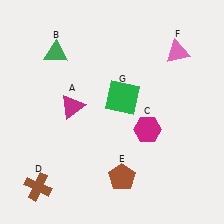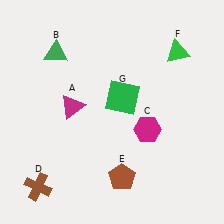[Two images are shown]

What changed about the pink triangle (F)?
In Image 1, F is pink. In Image 2, it changed to green.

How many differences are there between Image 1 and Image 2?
There is 1 difference between the two images.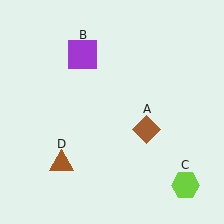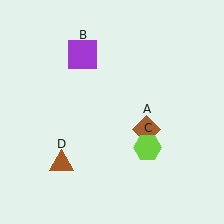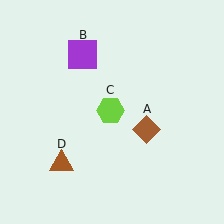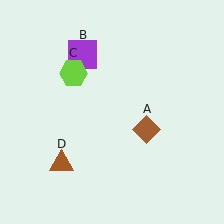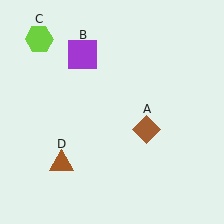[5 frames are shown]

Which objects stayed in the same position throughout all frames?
Brown diamond (object A) and purple square (object B) and brown triangle (object D) remained stationary.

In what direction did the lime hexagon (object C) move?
The lime hexagon (object C) moved up and to the left.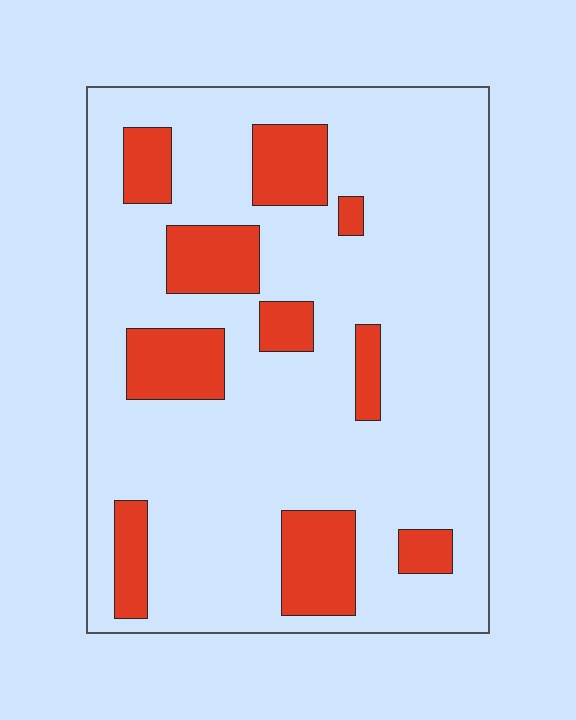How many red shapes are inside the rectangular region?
10.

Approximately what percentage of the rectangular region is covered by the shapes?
Approximately 20%.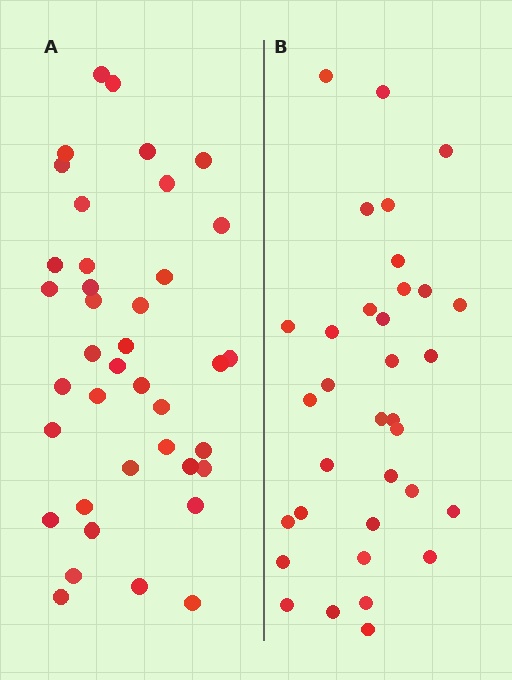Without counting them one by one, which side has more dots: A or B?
Region A (the left region) has more dots.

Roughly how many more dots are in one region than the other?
Region A has about 5 more dots than region B.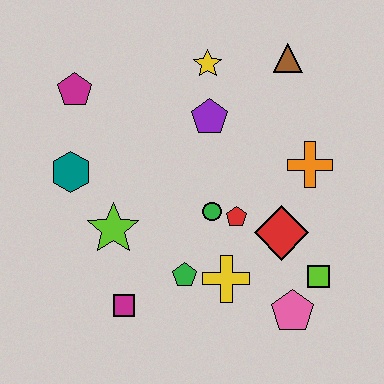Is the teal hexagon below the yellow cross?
No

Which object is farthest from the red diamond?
The magenta pentagon is farthest from the red diamond.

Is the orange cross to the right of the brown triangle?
Yes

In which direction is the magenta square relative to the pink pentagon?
The magenta square is to the left of the pink pentagon.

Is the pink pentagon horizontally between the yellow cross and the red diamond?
No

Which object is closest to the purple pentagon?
The yellow star is closest to the purple pentagon.